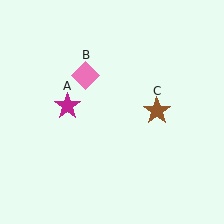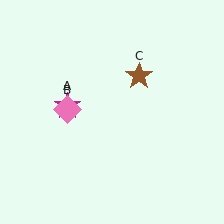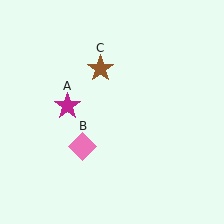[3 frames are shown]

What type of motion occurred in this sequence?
The pink diamond (object B), brown star (object C) rotated counterclockwise around the center of the scene.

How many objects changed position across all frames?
2 objects changed position: pink diamond (object B), brown star (object C).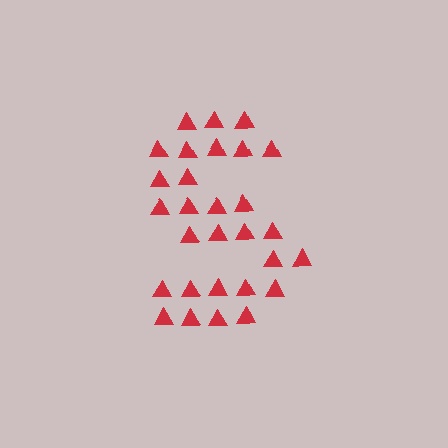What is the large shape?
The large shape is the letter S.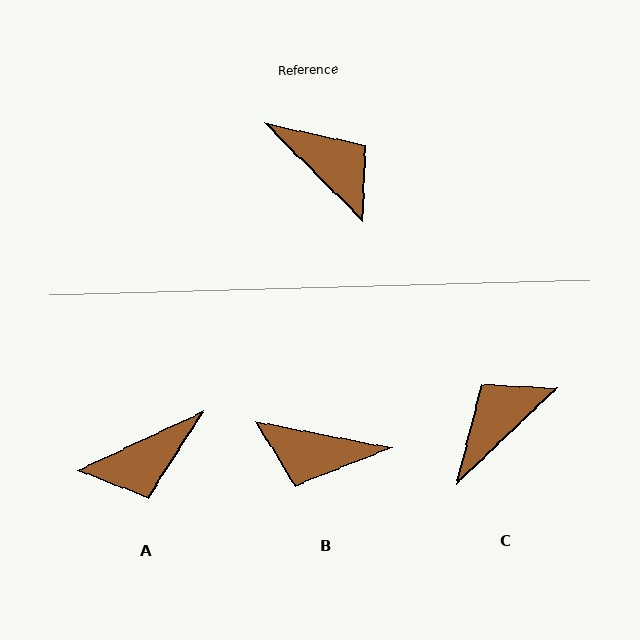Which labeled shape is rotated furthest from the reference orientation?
B, about 146 degrees away.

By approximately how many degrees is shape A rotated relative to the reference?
Approximately 110 degrees clockwise.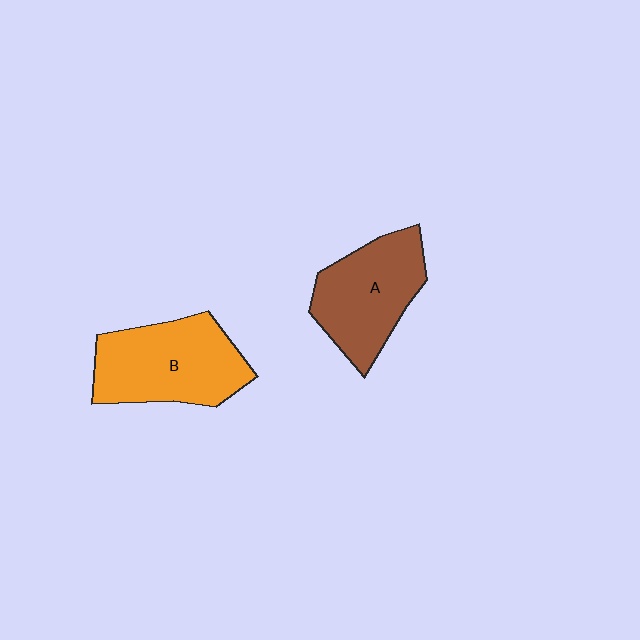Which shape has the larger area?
Shape B (orange).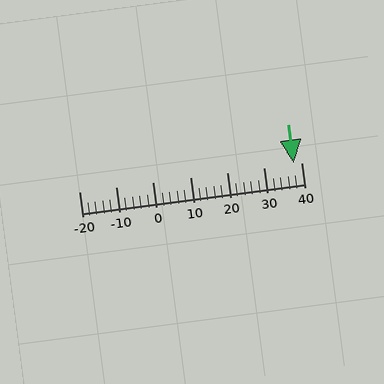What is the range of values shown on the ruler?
The ruler shows values from -20 to 40.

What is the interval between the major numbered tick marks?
The major tick marks are spaced 10 units apart.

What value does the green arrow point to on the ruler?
The green arrow points to approximately 38.